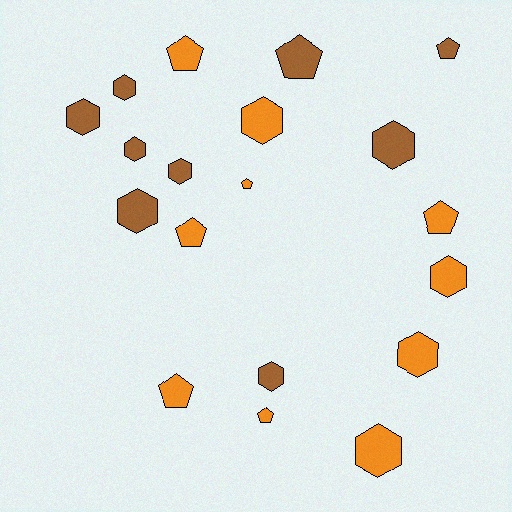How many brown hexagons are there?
There are 7 brown hexagons.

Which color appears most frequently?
Orange, with 10 objects.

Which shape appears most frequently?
Hexagon, with 11 objects.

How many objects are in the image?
There are 19 objects.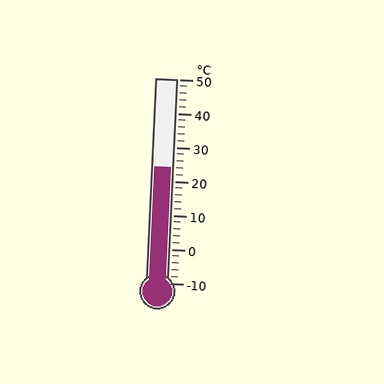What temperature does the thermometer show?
The thermometer shows approximately 24°C.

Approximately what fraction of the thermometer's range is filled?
The thermometer is filled to approximately 55% of its range.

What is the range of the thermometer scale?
The thermometer scale ranges from -10°C to 50°C.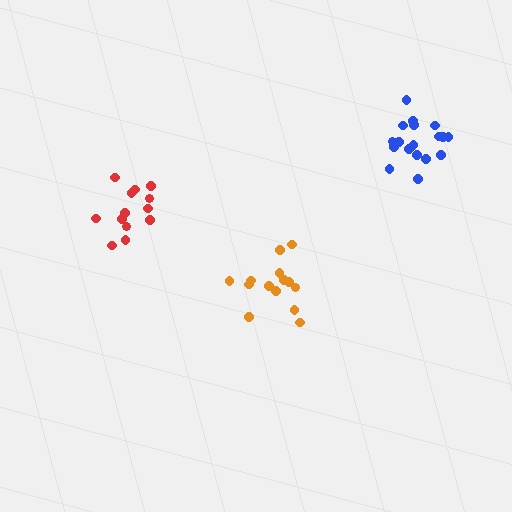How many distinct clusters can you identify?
There are 3 distinct clusters.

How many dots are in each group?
Group 1: 14 dots, Group 2: 13 dots, Group 3: 18 dots (45 total).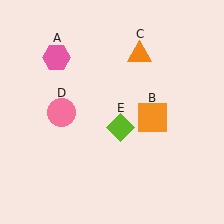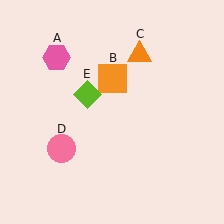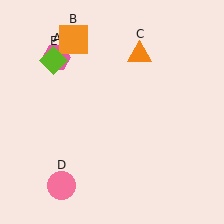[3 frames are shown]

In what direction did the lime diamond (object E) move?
The lime diamond (object E) moved up and to the left.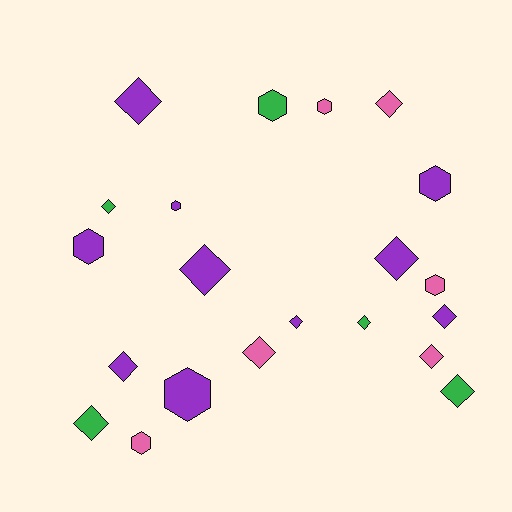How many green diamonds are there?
There are 4 green diamonds.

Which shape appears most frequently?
Diamond, with 13 objects.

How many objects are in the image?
There are 21 objects.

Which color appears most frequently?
Purple, with 10 objects.